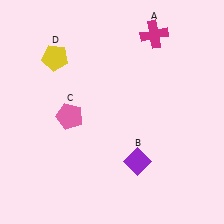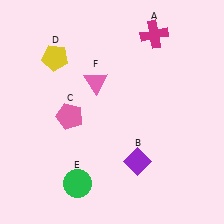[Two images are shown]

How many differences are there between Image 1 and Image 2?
There are 2 differences between the two images.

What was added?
A green circle (E), a pink triangle (F) were added in Image 2.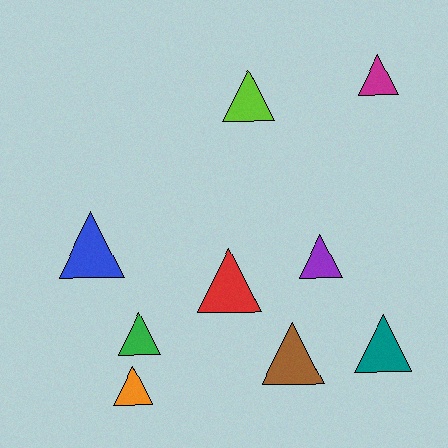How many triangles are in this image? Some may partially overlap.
There are 9 triangles.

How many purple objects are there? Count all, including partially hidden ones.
There is 1 purple object.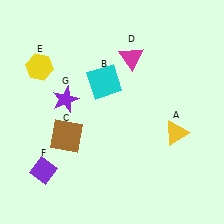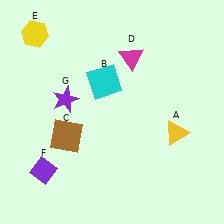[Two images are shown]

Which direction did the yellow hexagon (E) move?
The yellow hexagon (E) moved up.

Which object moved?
The yellow hexagon (E) moved up.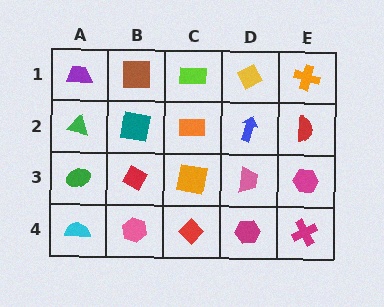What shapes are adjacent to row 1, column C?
An orange rectangle (row 2, column C), a brown square (row 1, column B), a yellow diamond (row 1, column D).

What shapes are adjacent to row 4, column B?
A red diamond (row 3, column B), a cyan semicircle (row 4, column A), a red diamond (row 4, column C).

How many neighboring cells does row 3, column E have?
3.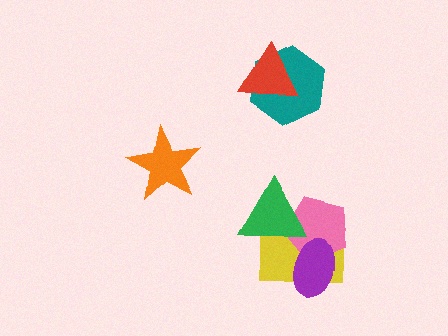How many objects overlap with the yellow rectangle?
3 objects overlap with the yellow rectangle.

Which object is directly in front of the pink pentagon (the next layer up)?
The purple ellipse is directly in front of the pink pentagon.